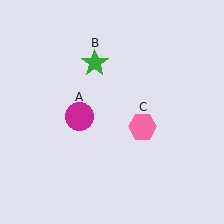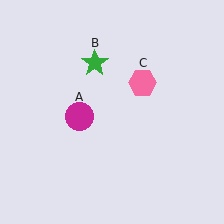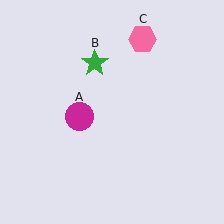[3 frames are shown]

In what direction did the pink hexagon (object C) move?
The pink hexagon (object C) moved up.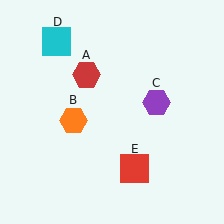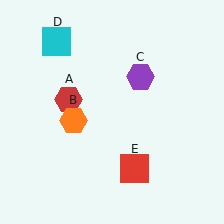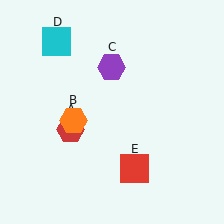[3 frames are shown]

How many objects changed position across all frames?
2 objects changed position: red hexagon (object A), purple hexagon (object C).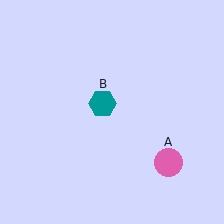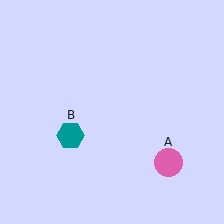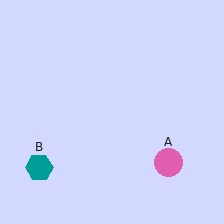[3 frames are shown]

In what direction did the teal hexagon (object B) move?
The teal hexagon (object B) moved down and to the left.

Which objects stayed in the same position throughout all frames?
Pink circle (object A) remained stationary.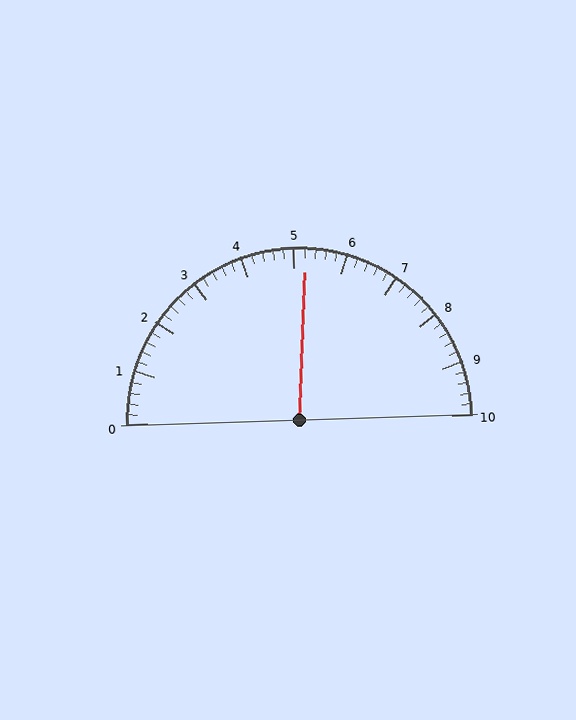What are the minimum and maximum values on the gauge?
The gauge ranges from 0 to 10.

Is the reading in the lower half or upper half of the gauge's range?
The reading is in the upper half of the range (0 to 10).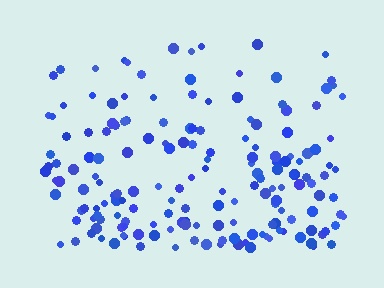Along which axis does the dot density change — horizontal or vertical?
Vertical.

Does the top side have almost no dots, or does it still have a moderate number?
Still a moderate number, just noticeably fewer than the bottom.